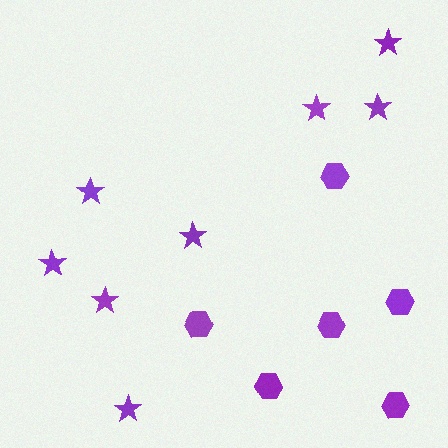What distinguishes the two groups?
There are 2 groups: one group of hexagons (6) and one group of stars (8).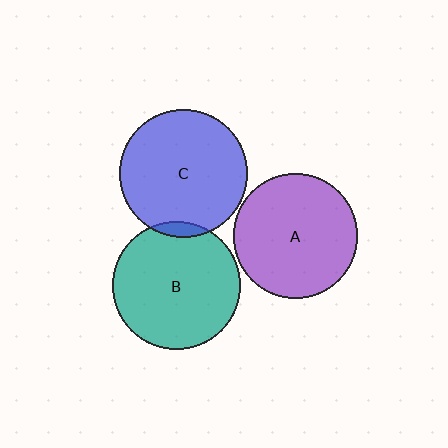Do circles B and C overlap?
Yes.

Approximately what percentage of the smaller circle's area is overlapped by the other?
Approximately 5%.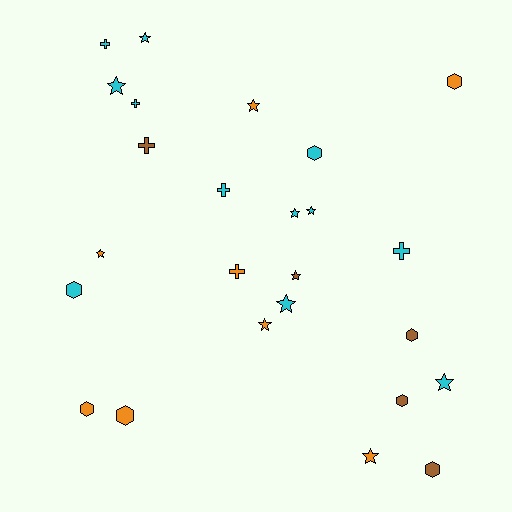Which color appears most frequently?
Cyan, with 12 objects.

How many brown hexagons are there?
There are 3 brown hexagons.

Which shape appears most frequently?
Star, with 11 objects.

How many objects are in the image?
There are 25 objects.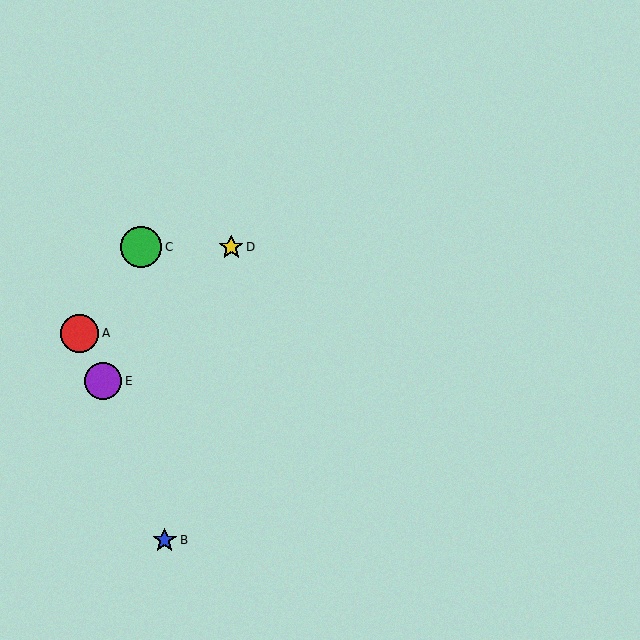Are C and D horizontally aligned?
Yes, both are at y≈247.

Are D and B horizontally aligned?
No, D is at y≈247 and B is at y≈540.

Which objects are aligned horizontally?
Objects C, D are aligned horizontally.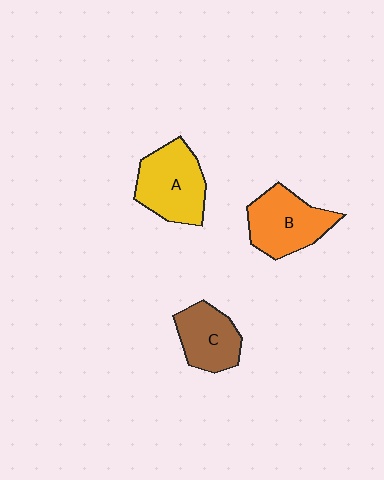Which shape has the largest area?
Shape A (yellow).